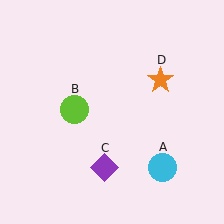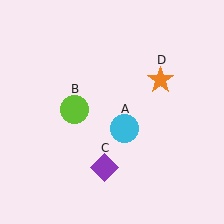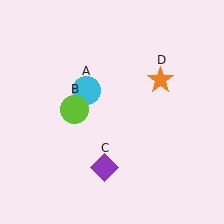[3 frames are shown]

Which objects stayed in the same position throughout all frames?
Lime circle (object B) and purple diamond (object C) and orange star (object D) remained stationary.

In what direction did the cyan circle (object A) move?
The cyan circle (object A) moved up and to the left.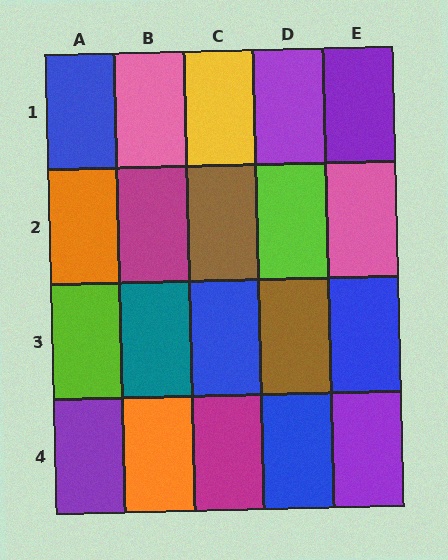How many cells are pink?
2 cells are pink.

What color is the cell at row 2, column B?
Magenta.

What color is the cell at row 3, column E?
Blue.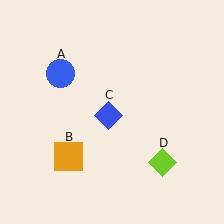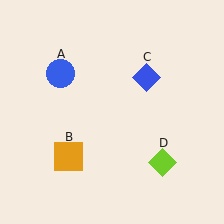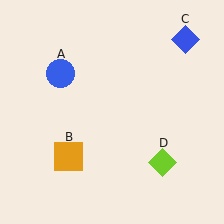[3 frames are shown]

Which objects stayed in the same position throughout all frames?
Blue circle (object A) and orange square (object B) and lime diamond (object D) remained stationary.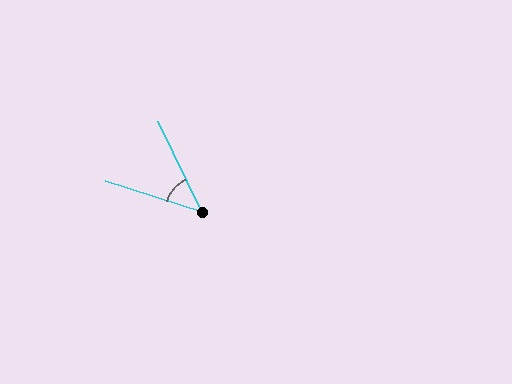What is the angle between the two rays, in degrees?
Approximately 46 degrees.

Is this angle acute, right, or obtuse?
It is acute.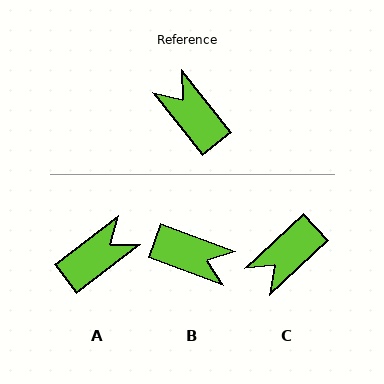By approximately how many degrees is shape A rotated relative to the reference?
Approximately 91 degrees clockwise.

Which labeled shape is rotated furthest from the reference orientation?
B, about 148 degrees away.